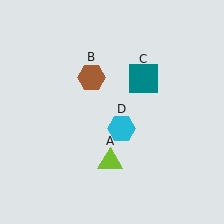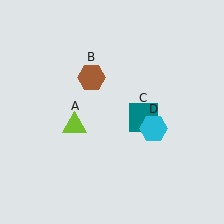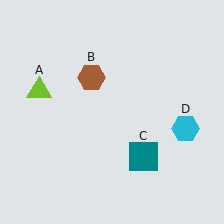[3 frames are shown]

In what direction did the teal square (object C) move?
The teal square (object C) moved down.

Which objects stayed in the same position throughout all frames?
Brown hexagon (object B) remained stationary.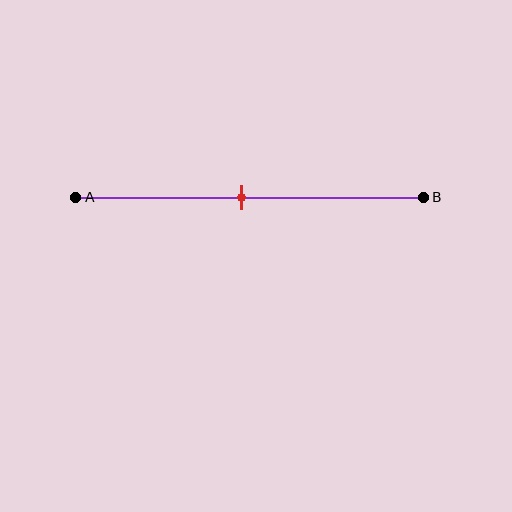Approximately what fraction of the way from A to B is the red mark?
The red mark is approximately 50% of the way from A to B.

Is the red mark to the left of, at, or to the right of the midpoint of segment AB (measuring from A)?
The red mark is approximately at the midpoint of segment AB.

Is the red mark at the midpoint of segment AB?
Yes, the mark is approximately at the midpoint.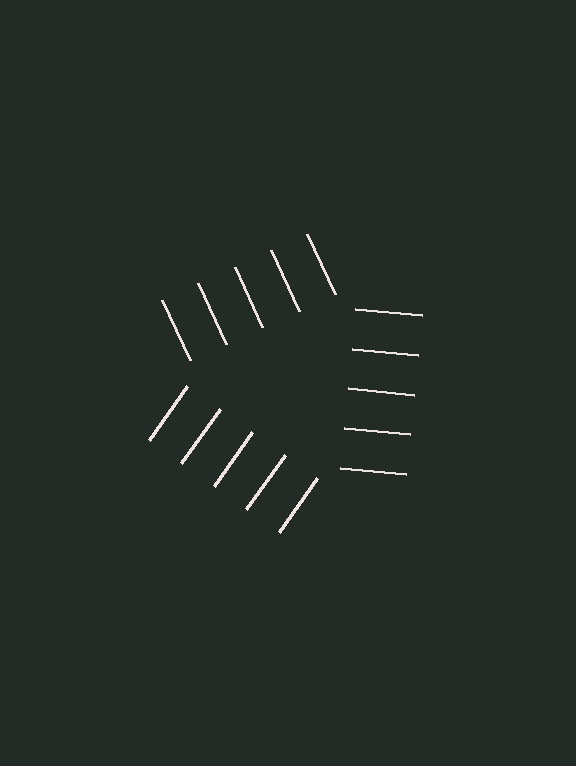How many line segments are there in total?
15 — 5 along each of the 3 edges.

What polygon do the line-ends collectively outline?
An illusory triangle — the line segments terminate on its edges but no continuous stroke is drawn.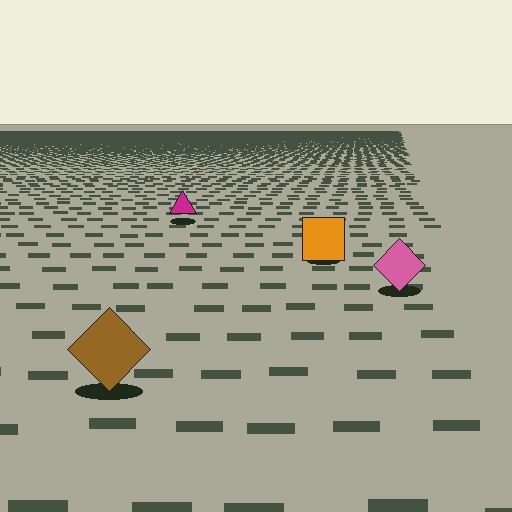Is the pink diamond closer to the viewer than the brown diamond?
No. The brown diamond is closer — you can tell from the texture gradient: the ground texture is coarser near it.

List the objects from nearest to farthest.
From nearest to farthest: the brown diamond, the pink diamond, the orange square, the magenta triangle.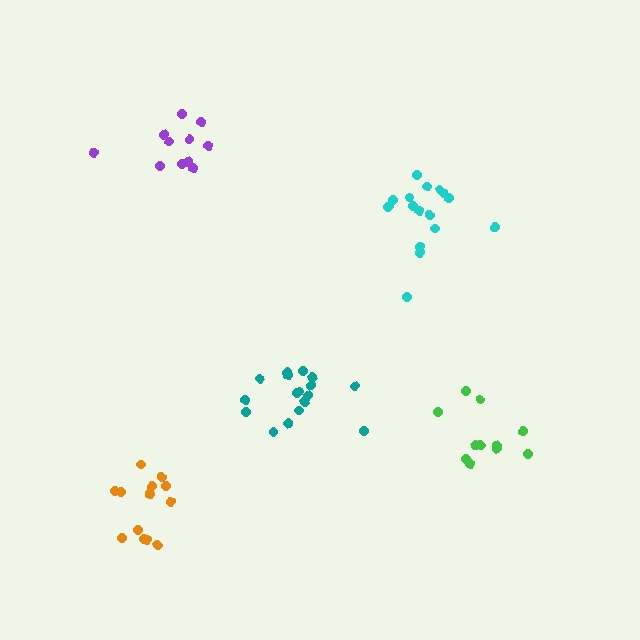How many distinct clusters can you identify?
There are 5 distinct clusters.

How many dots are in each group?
Group 1: 11 dots, Group 2: 11 dots, Group 3: 17 dots, Group 4: 14 dots, Group 5: 17 dots (70 total).